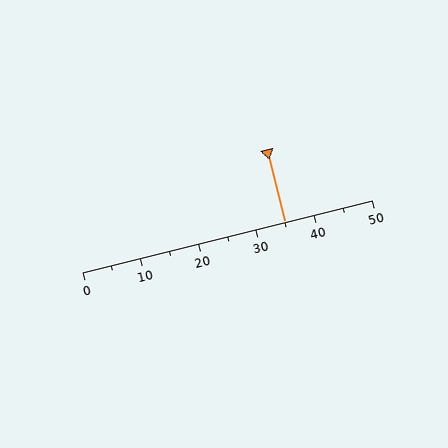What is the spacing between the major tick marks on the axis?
The major ticks are spaced 10 apart.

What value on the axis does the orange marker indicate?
The marker indicates approximately 35.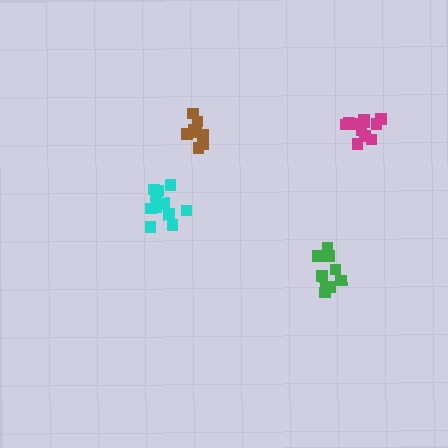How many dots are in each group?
Group 1: 8 dots, Group 2: 12 dots, Group 3: 11 dots, Group 4: 9 dots (40 total).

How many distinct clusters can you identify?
There are 4 distinct clusters.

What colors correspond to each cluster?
The clusters are colored: brown, magenta, cyan, green.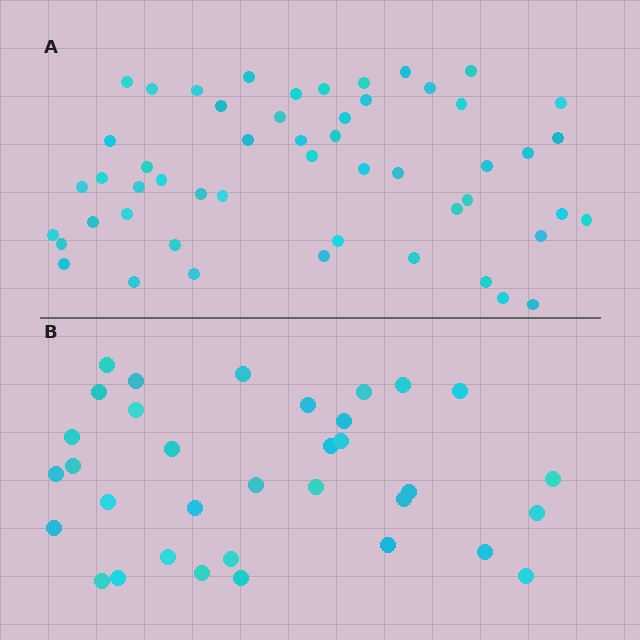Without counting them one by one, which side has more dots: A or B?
Region A (the top region) has more dots.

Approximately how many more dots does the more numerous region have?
Region A has approximately 20 more dots than region B.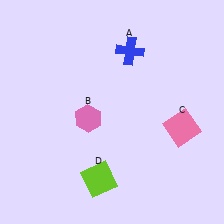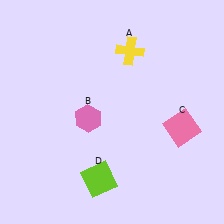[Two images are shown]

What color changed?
The cross (A) changed from blue in Image 1 to yellow in Image 2.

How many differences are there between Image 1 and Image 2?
There is 1 difference between the two images.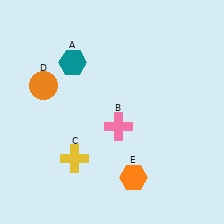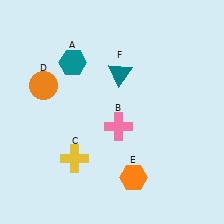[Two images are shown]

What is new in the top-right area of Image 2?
A teal triangle (F) was added in the top-right area of Image 2.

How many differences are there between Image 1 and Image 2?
There is 1 difference between the two images.